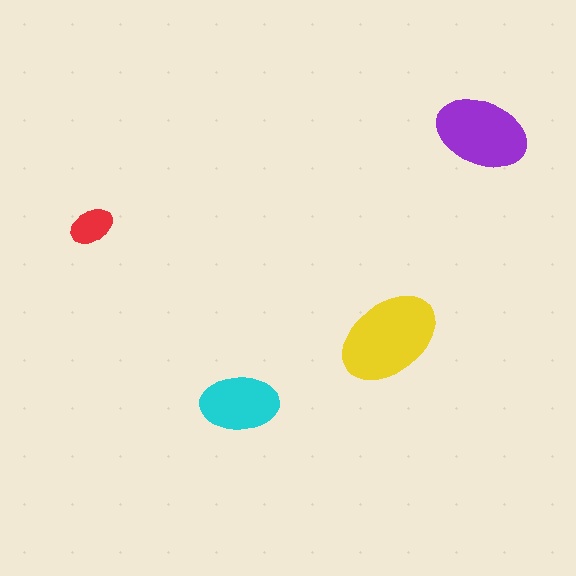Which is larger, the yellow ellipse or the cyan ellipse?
The yellow one.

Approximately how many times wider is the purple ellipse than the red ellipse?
About 2 times wider.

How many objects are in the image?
There are 4 objects in the image.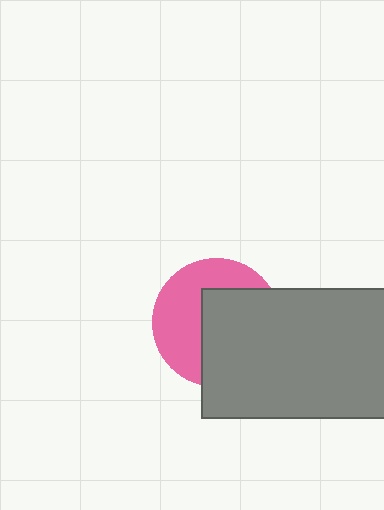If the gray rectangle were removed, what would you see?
You would see the complete pink circle.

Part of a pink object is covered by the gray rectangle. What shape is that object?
It is a circle.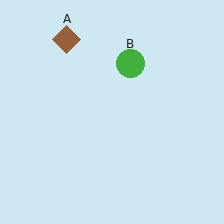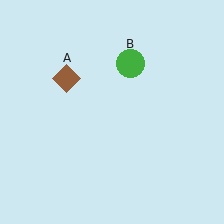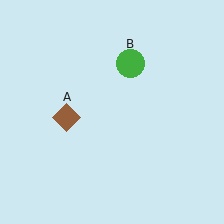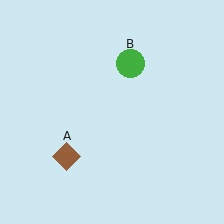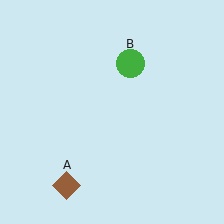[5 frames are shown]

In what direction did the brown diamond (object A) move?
The brown diamond (object A) moved down.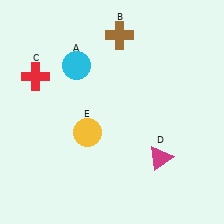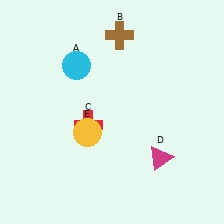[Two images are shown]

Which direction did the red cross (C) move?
The red cross (C) moved right.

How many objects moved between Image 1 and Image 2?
1 object moved between the two images.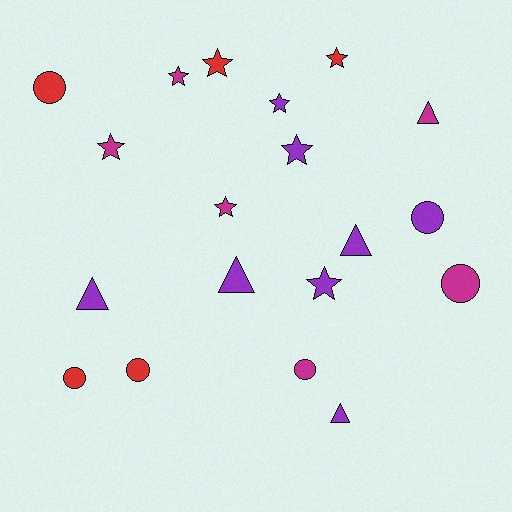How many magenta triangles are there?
There is 1 magenta triangle.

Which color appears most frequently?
Purple, with 8 objects.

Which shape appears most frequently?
Star, with 8 objects.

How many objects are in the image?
There are 19 objects.